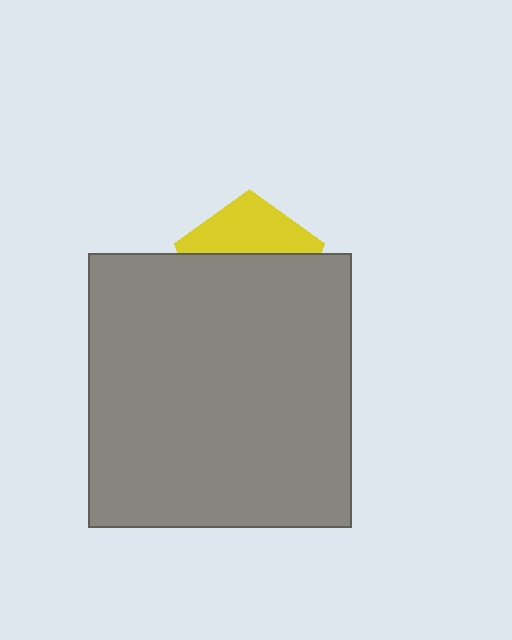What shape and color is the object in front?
The object in front is a gray rectangle.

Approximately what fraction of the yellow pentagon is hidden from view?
Roughly 63% of the yellow pentagon is hidden behind the gray rectangle.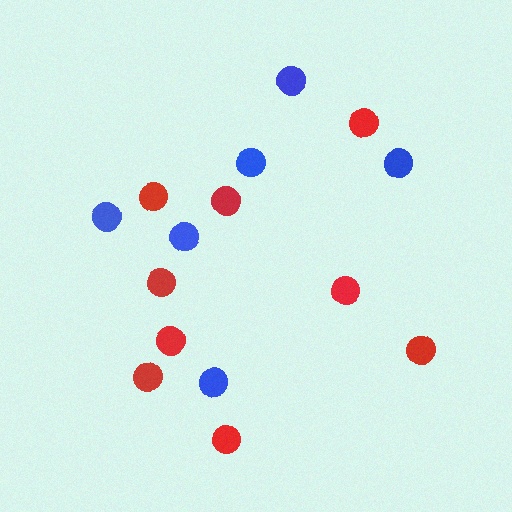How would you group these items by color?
There are 2 groups: one group of blue circles (6) and one group of red circles (9).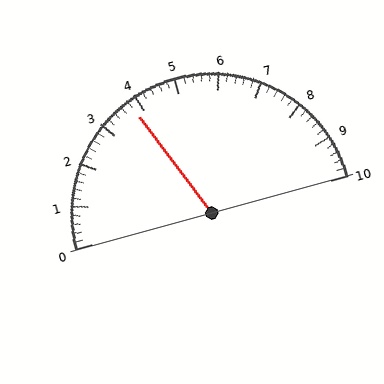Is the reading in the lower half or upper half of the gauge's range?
The reading is in the lower half of the range (0 to 10).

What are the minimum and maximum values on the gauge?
The gauge ranges from 0 to 10.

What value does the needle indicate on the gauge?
The needle indicates approximately 3.8.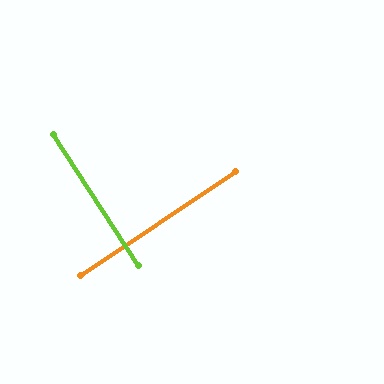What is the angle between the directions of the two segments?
Approximately 89 degrees.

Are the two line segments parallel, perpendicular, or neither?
Perpendicular — they meet at approximately 89°.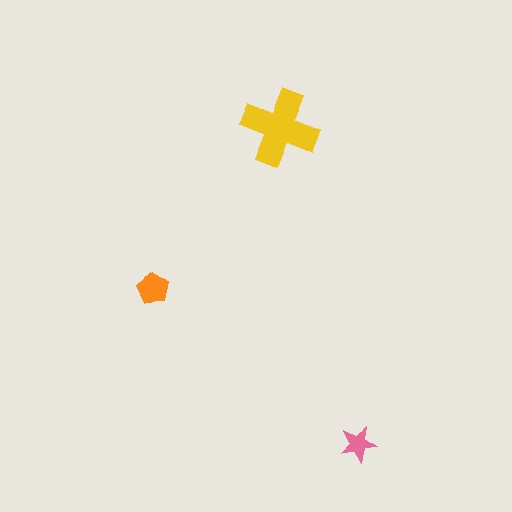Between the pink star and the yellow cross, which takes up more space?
The yellow cross.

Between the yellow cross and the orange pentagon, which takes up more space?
The yellow cross.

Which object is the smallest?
The pink star.